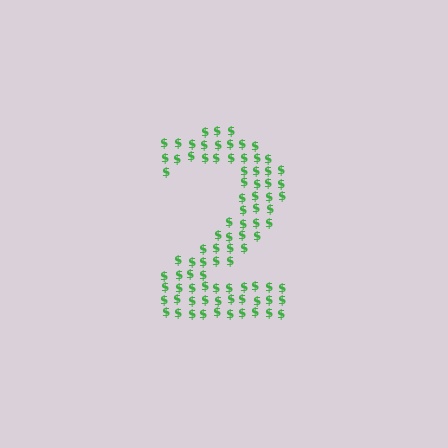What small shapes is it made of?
It is made of small dollar signs.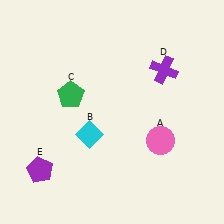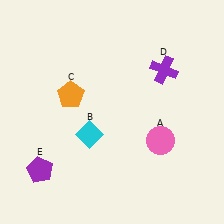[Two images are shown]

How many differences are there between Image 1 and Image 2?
There is 1 difference between the two images.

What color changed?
The pentagon (C) changed from green in Image 1 to orange in Image 2.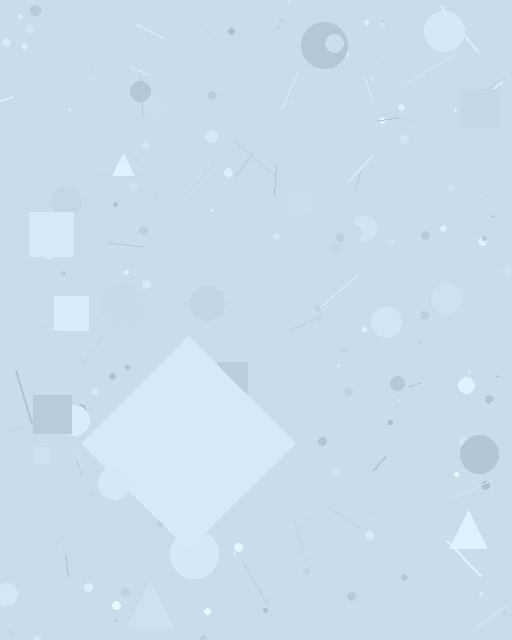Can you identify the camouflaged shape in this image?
The camouflaged shape is a diamond.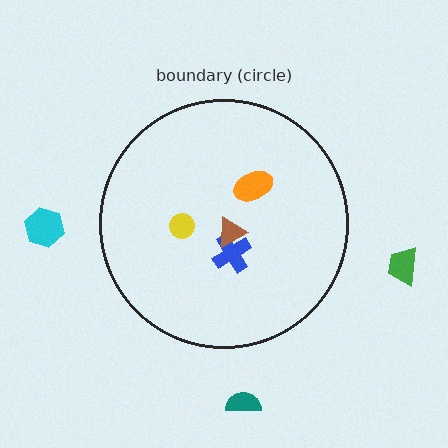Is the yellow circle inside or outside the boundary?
Inside.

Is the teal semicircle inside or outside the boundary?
Outside.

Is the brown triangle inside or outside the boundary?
Inside.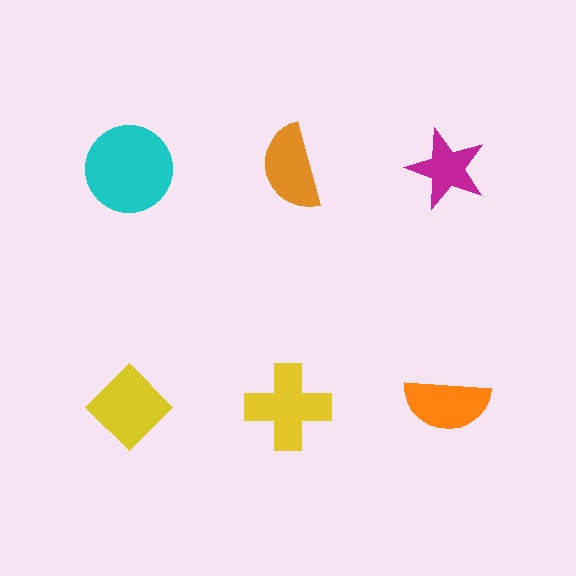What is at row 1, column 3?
A magenta star.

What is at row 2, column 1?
A yellow diamond.